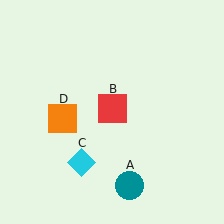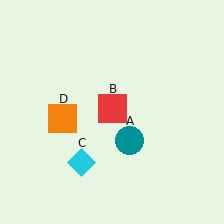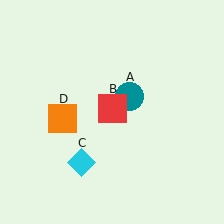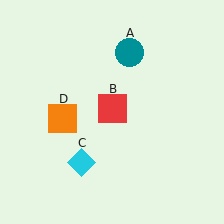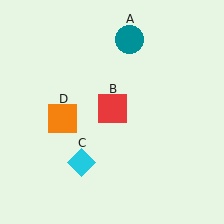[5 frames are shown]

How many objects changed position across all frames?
1 object changed position: teal circle (object A).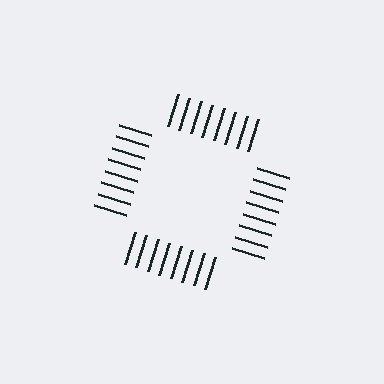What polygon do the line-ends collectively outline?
An illusory square — the line segments terminate on its edges but no continuous stroke is drawn.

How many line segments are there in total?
32 — 8 along each of the 4 edges.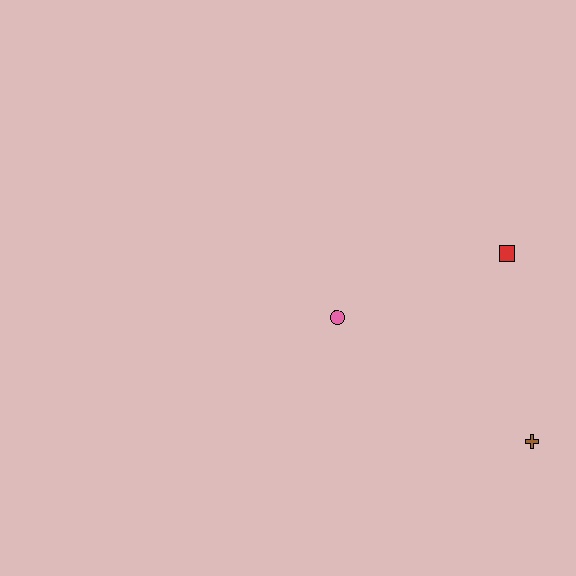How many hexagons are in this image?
There are no hexagons.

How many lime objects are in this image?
There are no lime objects.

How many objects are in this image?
There are 3 objects.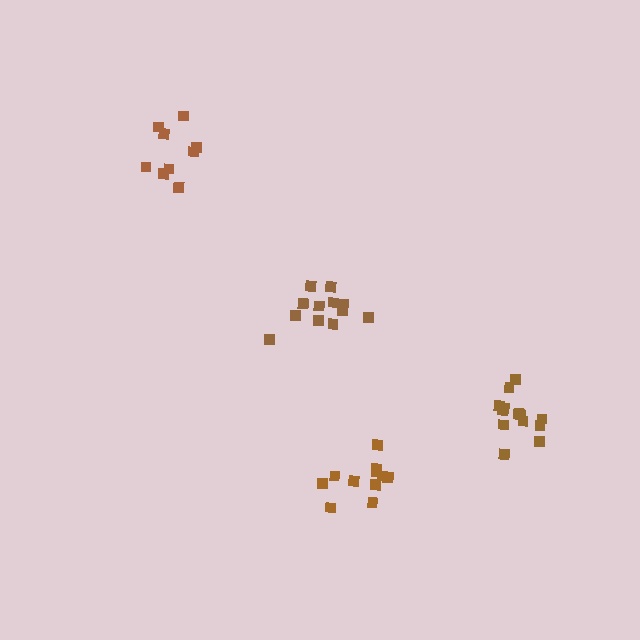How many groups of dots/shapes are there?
There are 4 groups.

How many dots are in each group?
Group 1: 12 dots, Group 2: 11 dots, Group 3: 9 dots, Group 4: 13 dots (45 total).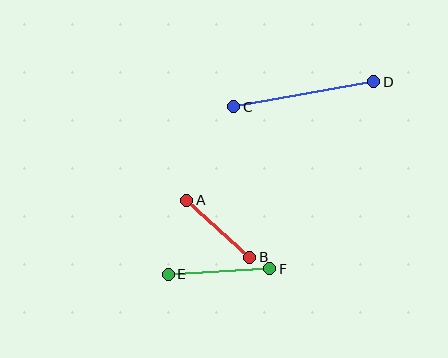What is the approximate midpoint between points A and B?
The midpoint is at approximately (218, 229) pixels.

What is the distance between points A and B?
The distance is approximately 85 pixels.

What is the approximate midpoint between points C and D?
The midpoint is at approximately (304, 94) pixels.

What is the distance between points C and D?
The distance is approximately 142 pixels.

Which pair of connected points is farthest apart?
Points C and D are farthest apart.